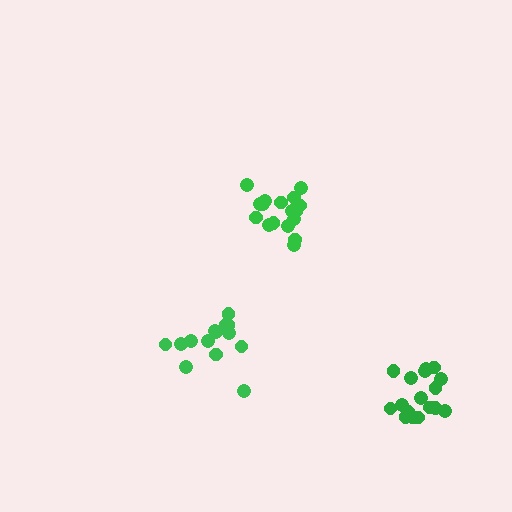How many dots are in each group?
Group 1: 17 dots, Group 2: 17 dots, Group 3: 14 dots (48 total).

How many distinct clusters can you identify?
There are 3 distinct clusters.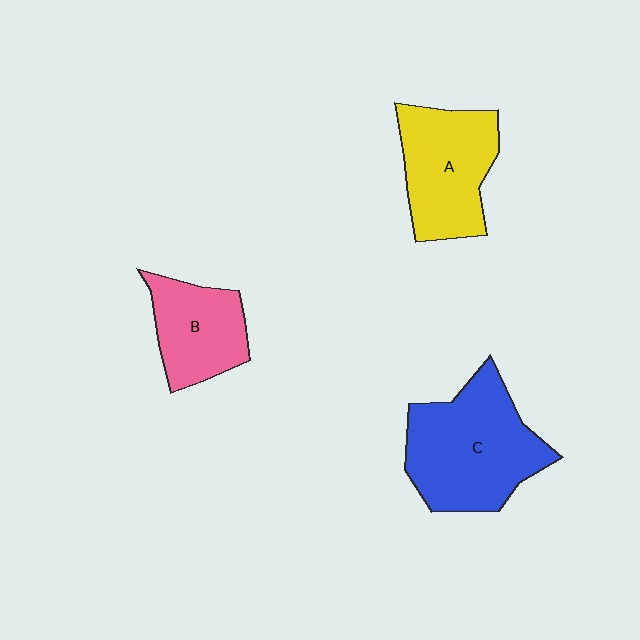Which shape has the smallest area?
Shape B (pink).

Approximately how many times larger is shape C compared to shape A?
Approximately 1.3 times.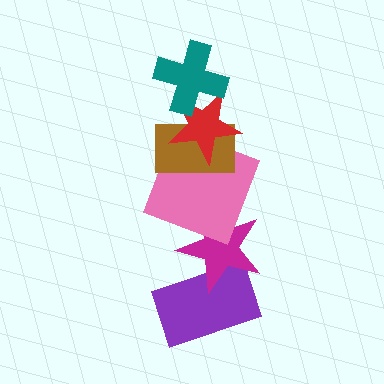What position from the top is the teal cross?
The teal cross is 1st from the top.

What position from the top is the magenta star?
The magenta star is 5th from the top.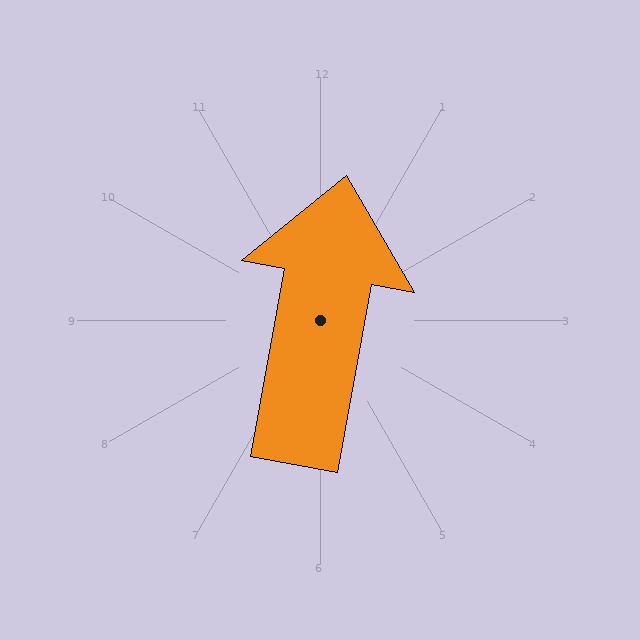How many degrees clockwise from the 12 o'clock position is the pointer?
Approximately 10 degrees.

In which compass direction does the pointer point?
North.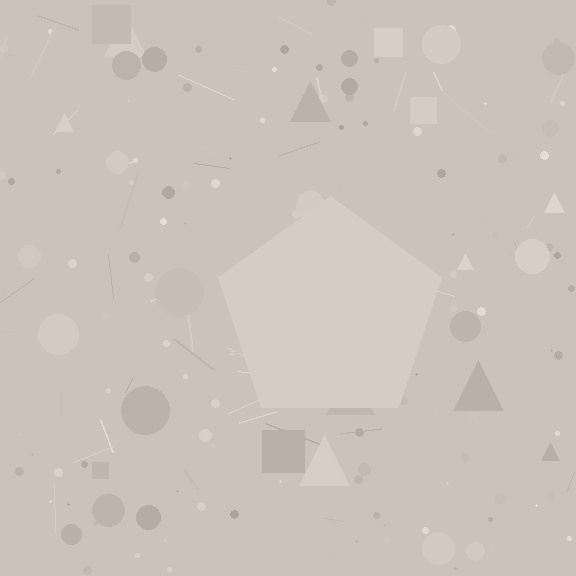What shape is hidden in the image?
A pentagon is hidden in the image.